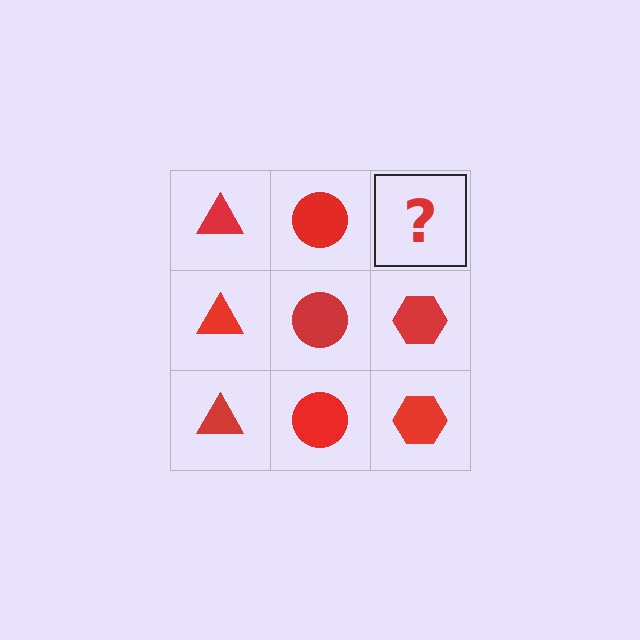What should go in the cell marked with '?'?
The missing cell should contain a red hexagon.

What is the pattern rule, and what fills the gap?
The rule is that each column has a consistent shape. The gap should be filled with a red hexagon.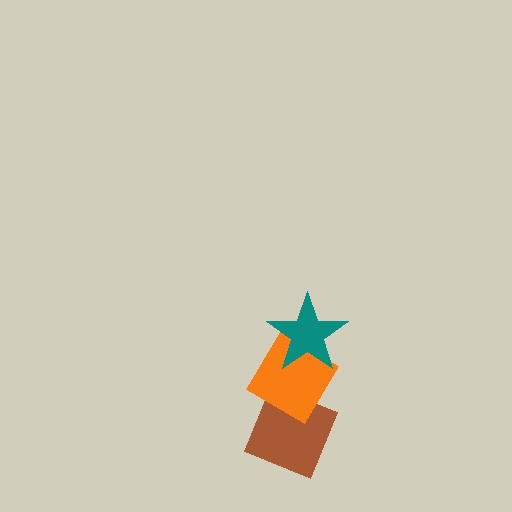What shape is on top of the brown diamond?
The orange diamond is on top of the brown diamond.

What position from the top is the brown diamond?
The brown diamond is 3rd from the top.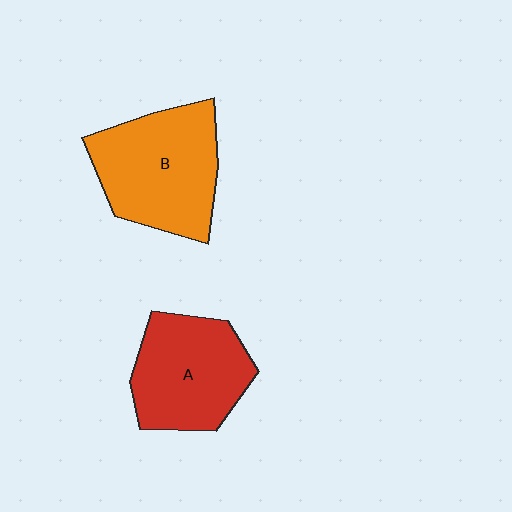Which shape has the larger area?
Shape B (orange).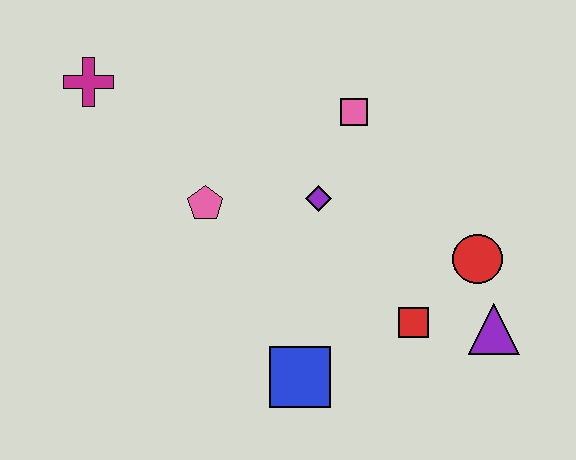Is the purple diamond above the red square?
Yes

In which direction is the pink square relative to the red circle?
The pink square is above the red circle.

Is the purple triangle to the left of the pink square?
No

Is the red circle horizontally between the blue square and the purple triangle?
Yes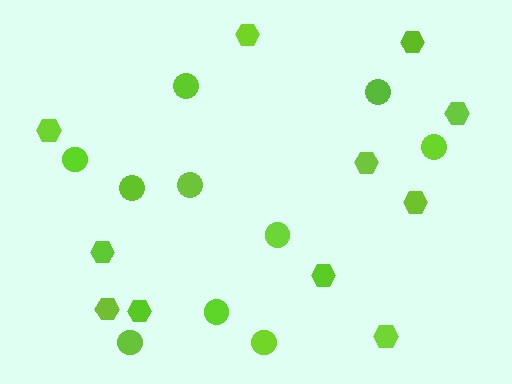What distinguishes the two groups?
There are 2 groups: one group of hexagons (11) and one group of circles (10).